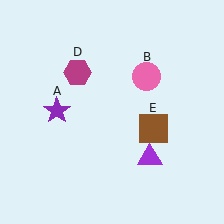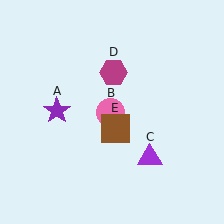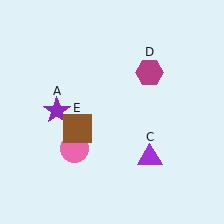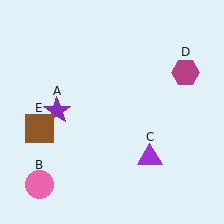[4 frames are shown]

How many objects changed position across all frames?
3 objects changed position: pink circle (object B), magenta hexagon (object D), brown square (object E).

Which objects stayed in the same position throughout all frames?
Purple star (object A) and purple triangle (object C) remained stationary.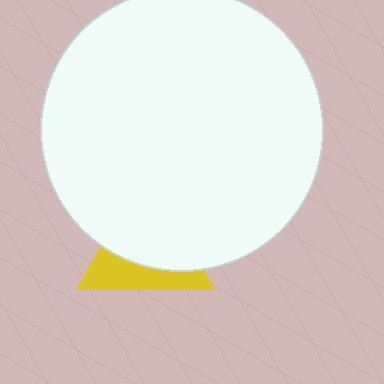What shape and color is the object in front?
The object in front is a white circle.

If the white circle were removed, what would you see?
You would see the complete yellow triangle.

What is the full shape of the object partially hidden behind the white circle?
The partially hidden object is a yellow triangle.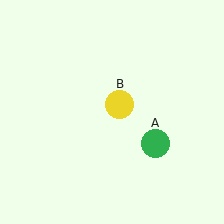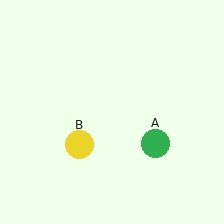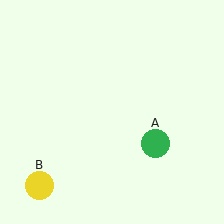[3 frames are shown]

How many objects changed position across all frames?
1 object changed position: yellow circle (object B).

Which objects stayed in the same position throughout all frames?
Green circle (object A) remained stationary.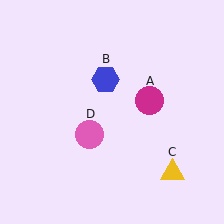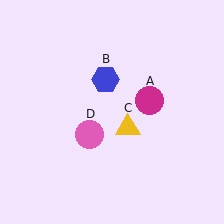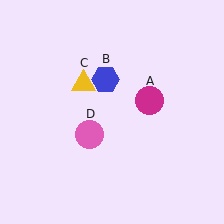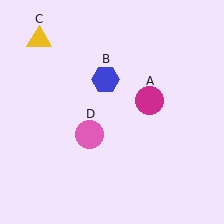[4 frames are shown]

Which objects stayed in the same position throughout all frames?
Magenta circle (object A) and blue hexagon (object B) and pink circle (object D) remained stationary.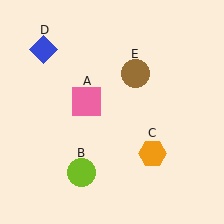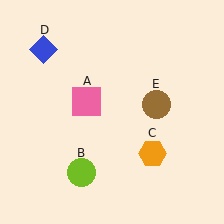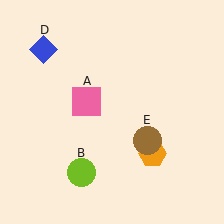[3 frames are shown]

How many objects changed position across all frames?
1 object changed position: brown circle (object E).